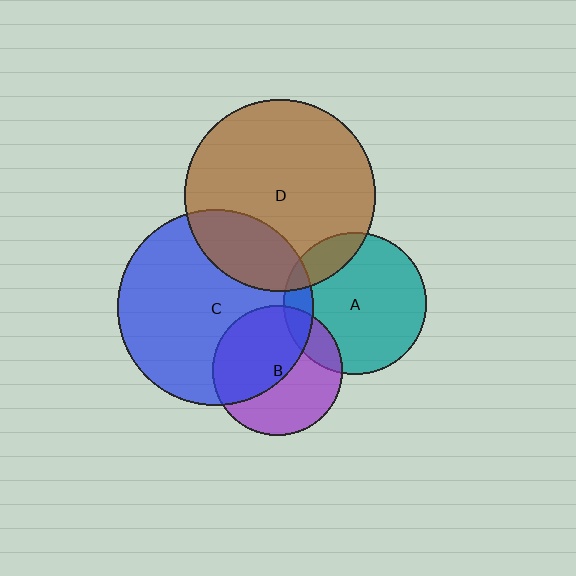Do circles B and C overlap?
Yes.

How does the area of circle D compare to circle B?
Approximately 2.2 times.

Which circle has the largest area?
Circle C (blue).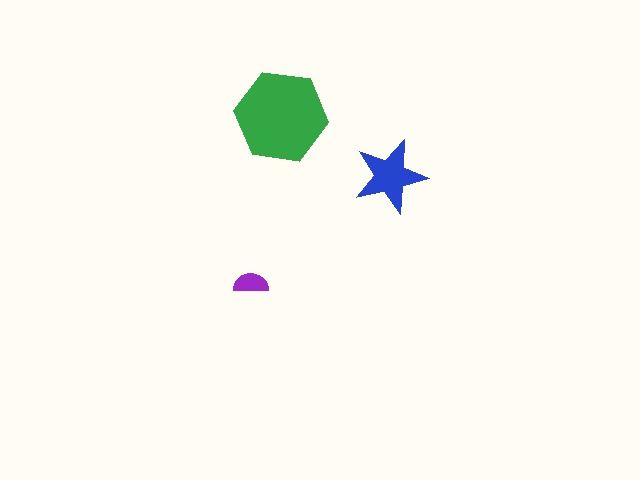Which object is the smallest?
The purple semicircle.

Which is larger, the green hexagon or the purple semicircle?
The green hexagon.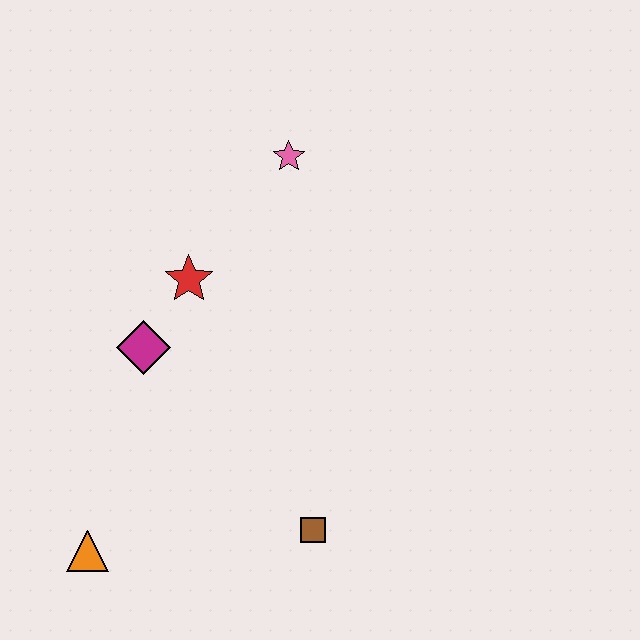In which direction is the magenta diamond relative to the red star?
The magenta diamond is below the red star.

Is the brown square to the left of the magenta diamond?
No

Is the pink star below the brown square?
No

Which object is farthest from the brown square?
The pink star is farthest from the brown square.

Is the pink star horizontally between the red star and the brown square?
Yes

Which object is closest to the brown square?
The orange triangle is closest to the brown square.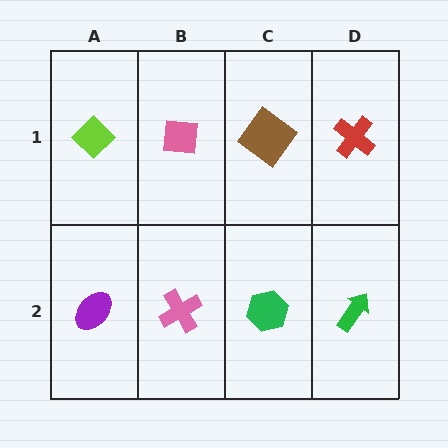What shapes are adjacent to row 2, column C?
A brown diamond (row 1, column C), a pink cross (row 2, column B), a green arrow (row 2, column D).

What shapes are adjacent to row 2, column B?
A pink square (row 1, column B), a purple ellipse (row 2, column A), a green hexagon (row 2, column C).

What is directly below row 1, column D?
A green arrow.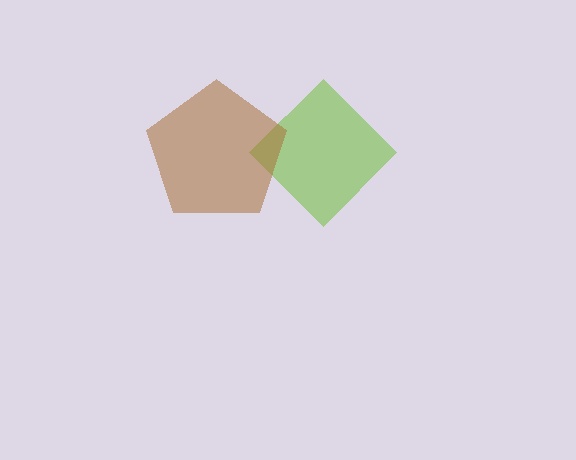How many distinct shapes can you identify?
There are 2 distinct shapes: a lime diamond, a brown pentagon.